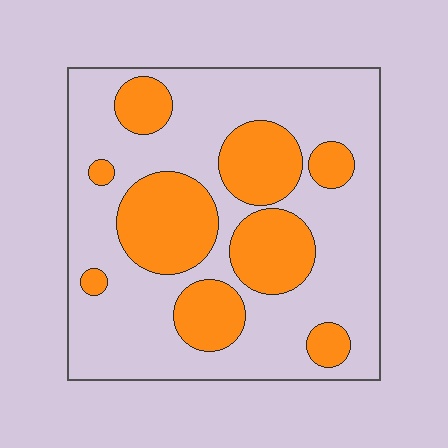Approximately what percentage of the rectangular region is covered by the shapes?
Approximately 30%.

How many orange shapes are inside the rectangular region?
9.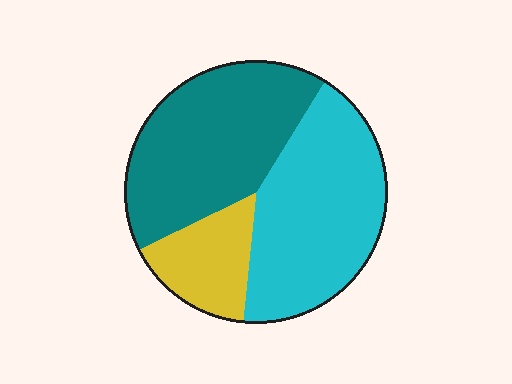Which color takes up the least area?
Yellow, at roughly 15%.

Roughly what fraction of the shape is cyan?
Cyan covers around 45% of the shape.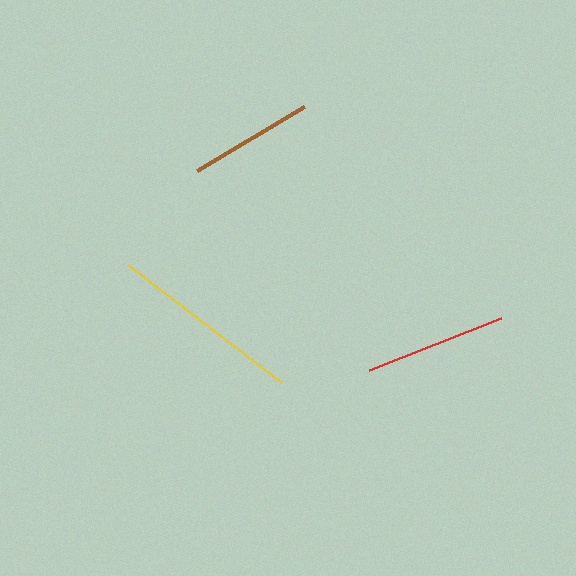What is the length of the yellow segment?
The yellow segment is approximately 194 pixels long.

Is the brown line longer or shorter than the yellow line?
The yellow line is longer than the brown line.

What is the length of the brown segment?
The brown segment is approximately 125 pixels long.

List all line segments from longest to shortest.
From longest to shortest: yellow, red, brown.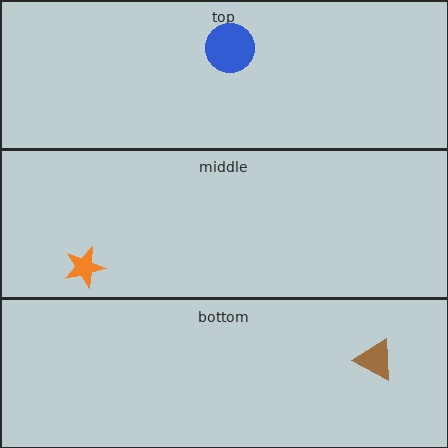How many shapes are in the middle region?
1.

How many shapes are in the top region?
1.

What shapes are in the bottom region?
The brown triangle.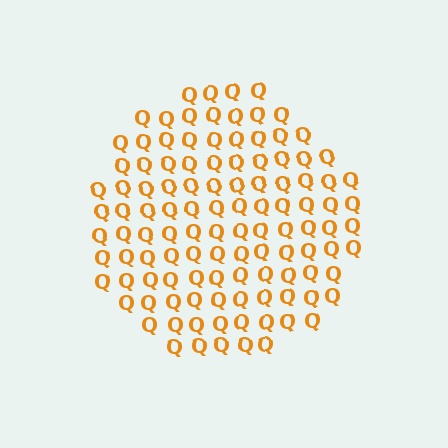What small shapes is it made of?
It is made of small letter Q's.